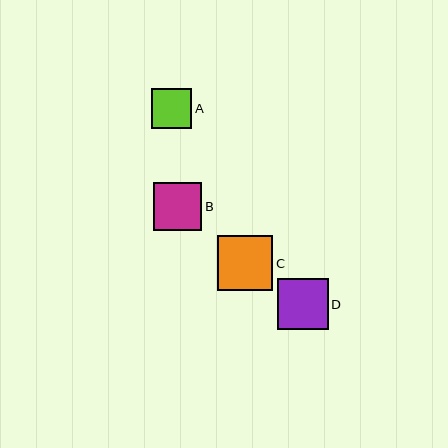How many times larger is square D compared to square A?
Square D is approximately 1.3 times the size of square A.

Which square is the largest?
Square C is the largest with a size of approximately 55 pixels.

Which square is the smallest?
Square A is the smallest with a size of approximately 40 pixels.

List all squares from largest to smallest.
From largest to smallest: C, D, B, A.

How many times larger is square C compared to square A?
Square C is approximately 1.4 times the size of square A.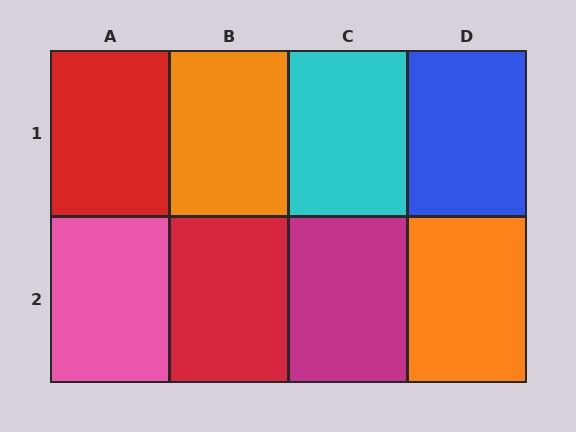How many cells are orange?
2 cells are orange.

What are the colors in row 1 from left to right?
Red, orange, cyan, blue.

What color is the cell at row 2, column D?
Orange.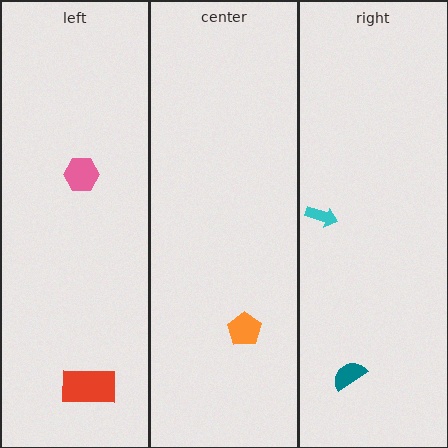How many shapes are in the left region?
2.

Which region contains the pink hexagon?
The left region.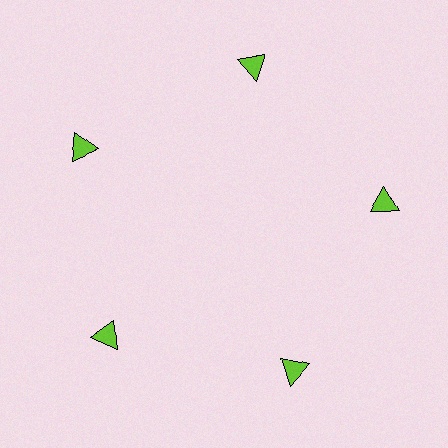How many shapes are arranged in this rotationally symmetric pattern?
There are 5 shapes, arranged in 5 groups of 1.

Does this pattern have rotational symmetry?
Yes, this pattern has 5-fold rotational symmetry. It looks the same after rotating 72 degrees around the center.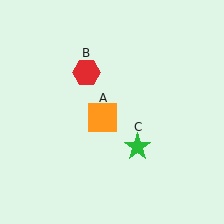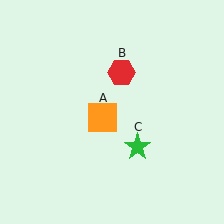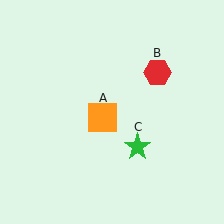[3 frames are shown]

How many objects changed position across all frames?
1 object changed position: red hexagon (object B).